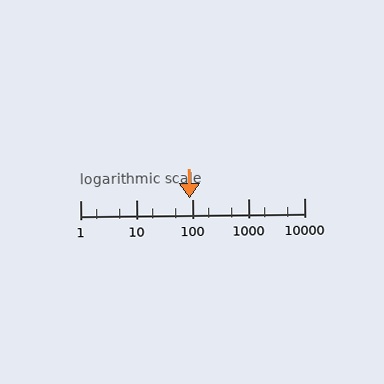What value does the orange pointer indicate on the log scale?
The pointer indicates approximately 92.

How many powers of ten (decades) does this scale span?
The scale spans 4 decades, from 1 to 10000.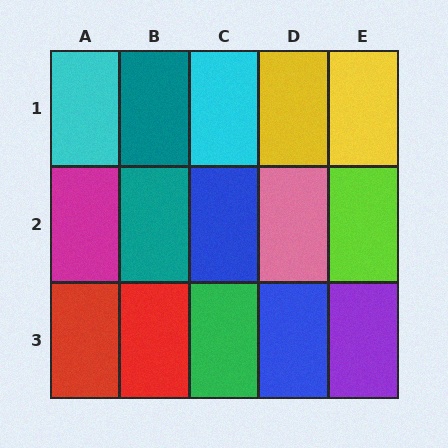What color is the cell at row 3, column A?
Red.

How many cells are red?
2 cells are red.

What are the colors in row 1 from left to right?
Cyan, teal, cyan, yellow, yellow.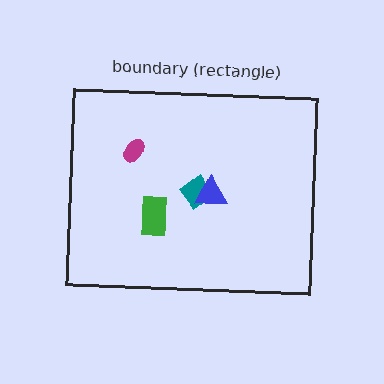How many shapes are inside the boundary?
4 inside, 0 outside.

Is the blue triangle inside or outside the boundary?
Inside.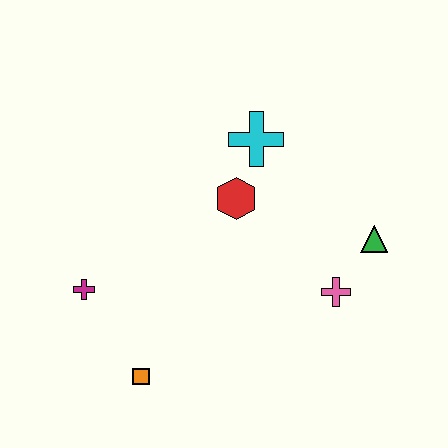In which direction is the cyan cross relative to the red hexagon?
The cyan cross is above the red hexagon.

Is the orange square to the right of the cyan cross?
No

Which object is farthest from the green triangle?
The magenta cross is farthest from the green triangle.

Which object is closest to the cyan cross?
The red hexagon is closest to the cyan cross.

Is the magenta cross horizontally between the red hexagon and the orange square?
No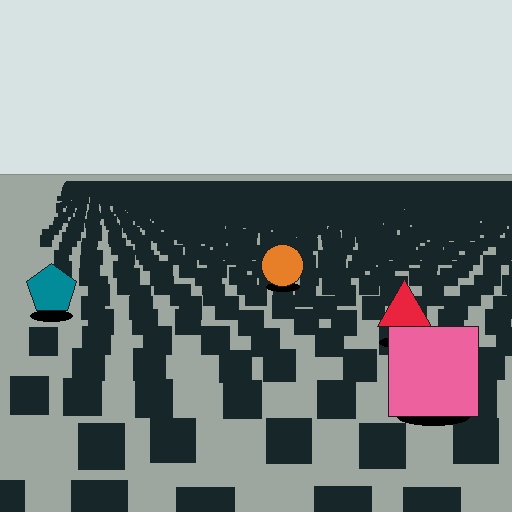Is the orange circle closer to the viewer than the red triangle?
No. The red triangle is closer — you can tell from the texture gradient: the ground texture is coarser near it.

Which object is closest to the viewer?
The pink square is closest. The texture marks near it are larger and more spread out.